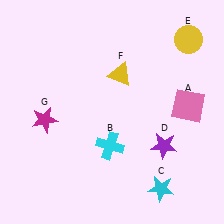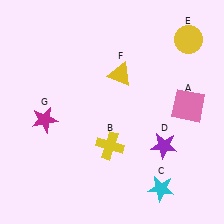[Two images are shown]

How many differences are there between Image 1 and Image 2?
There is 1 difference between the two images.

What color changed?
The cross (B) changed from cyan in Image 1 to yellow in Image 2.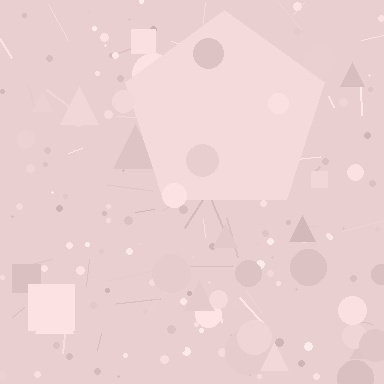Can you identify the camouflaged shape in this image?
The camouflaged shape is a pentagon.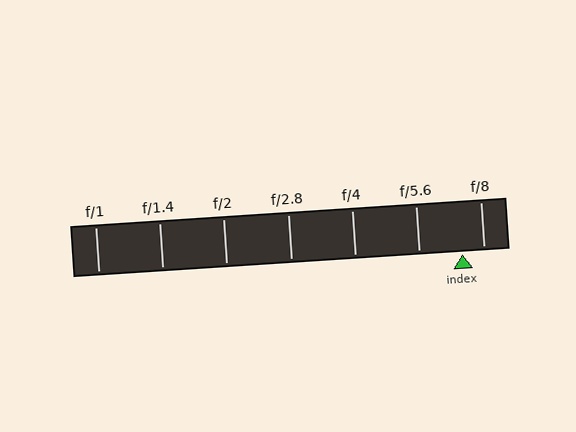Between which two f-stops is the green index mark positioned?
The index mark is between f/5.6 and f/8.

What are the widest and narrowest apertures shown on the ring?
The widest aperture shown is f/1 and the narrowest is f/8.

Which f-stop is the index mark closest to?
The index mark is closest to f/8.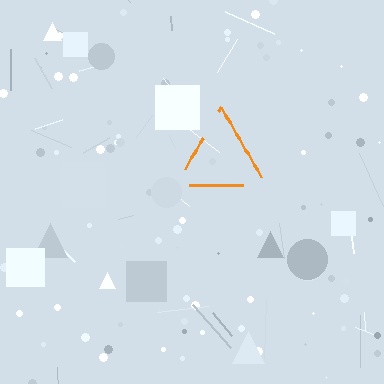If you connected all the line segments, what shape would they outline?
They would outline a triangle.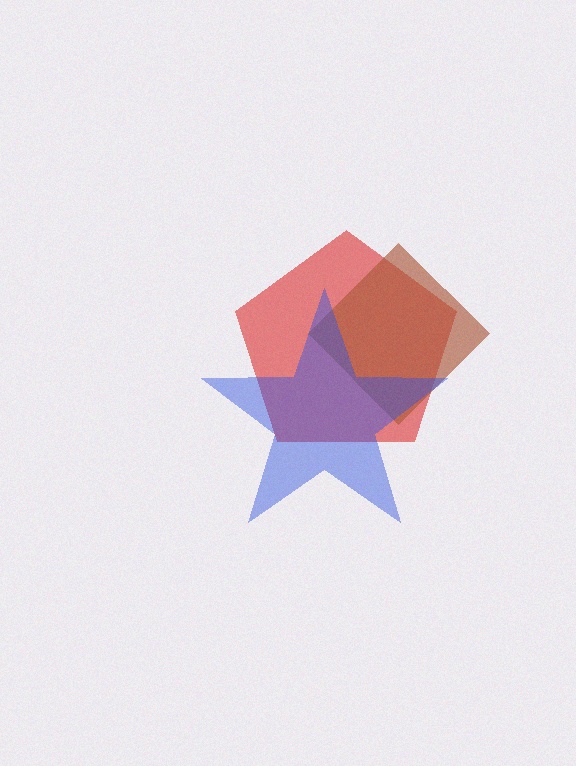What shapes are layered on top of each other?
The layered shapes are: a red pentagon, a brown diamond, a blue star.